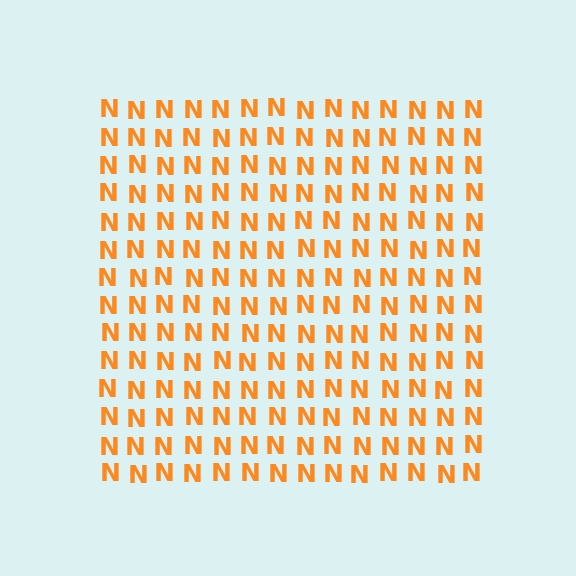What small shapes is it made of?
It is made of small letter N's.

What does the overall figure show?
The overall figure shows a square.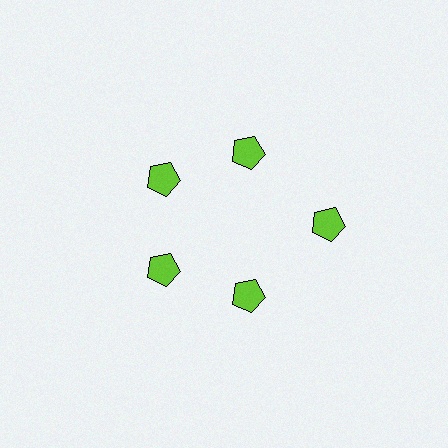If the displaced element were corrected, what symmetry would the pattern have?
It would have 5-fold rotational symmetry — the pattern would map onto itself every 72 degrees.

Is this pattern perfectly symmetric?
No. The 5 lime pentagons are arranged in a ring, but one element near the 3 o'clock position is pushed outward from the center, breaking the 5-fold rotational symmetry.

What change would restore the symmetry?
The symmetry would be restored by moving it inward, back onto the ring so that all 5 pentagons sit at equal angles and equal distance from the center.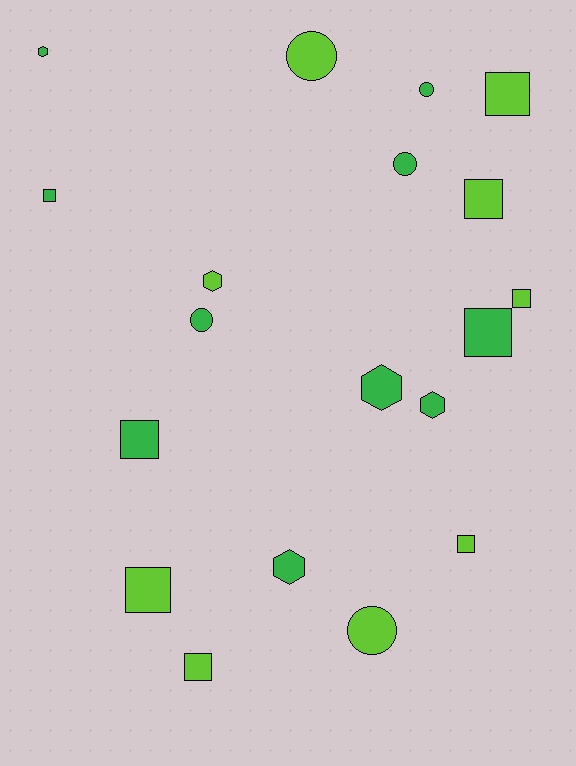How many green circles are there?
There are 3 green circles.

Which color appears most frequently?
Green, with 10 objects.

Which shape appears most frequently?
Square, with 9 objects.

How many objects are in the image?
There are 19 objects.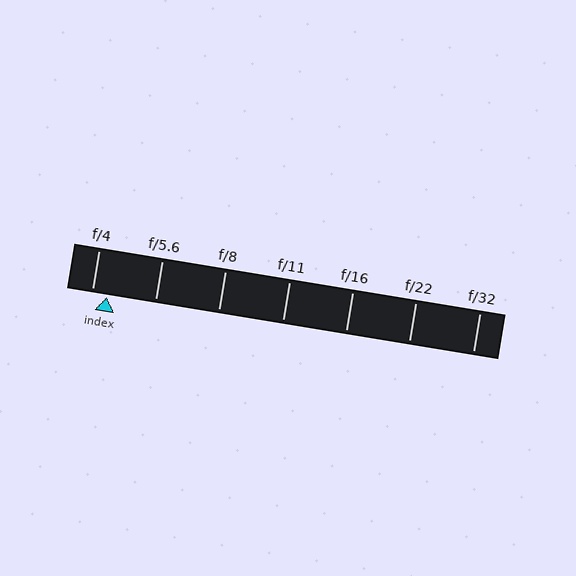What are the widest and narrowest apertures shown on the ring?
The widest aperture shown is f/4 and the narrowest is f/32.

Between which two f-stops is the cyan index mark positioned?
The index mark is between f/4 and f/5.6.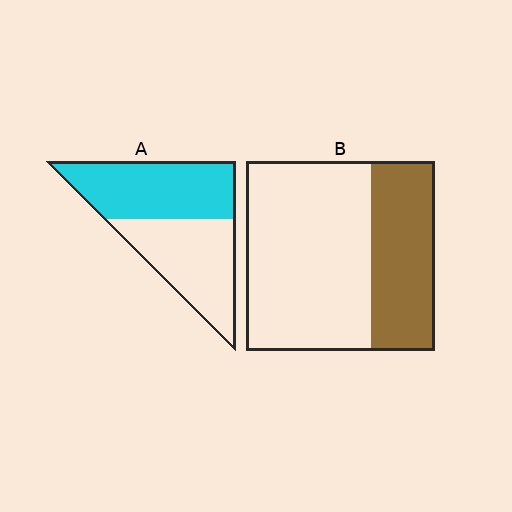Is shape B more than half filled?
No.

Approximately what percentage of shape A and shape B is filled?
A is approximately 50% and B is approximately 35%.